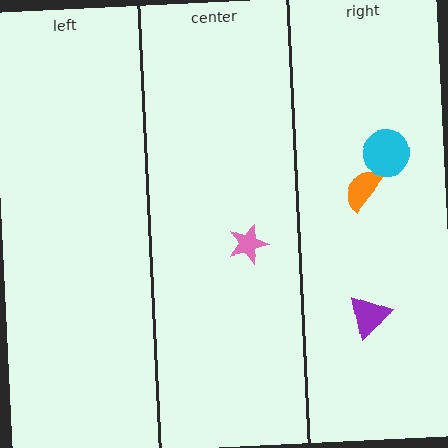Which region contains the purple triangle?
The right region.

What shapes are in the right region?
The orange semicircle, the cyan circle, the purple triangle.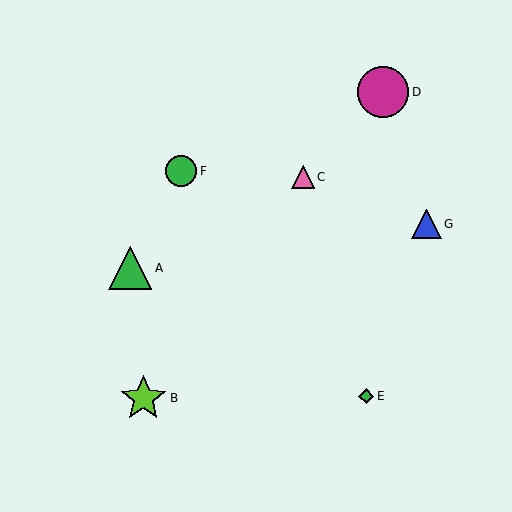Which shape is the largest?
The magenta circle (labeled D) is the largest.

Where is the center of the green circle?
The center of the green circle is at (181, 171).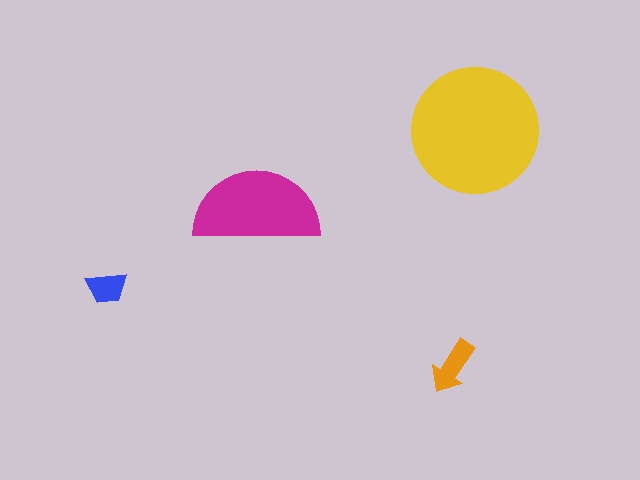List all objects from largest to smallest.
The yellow circle, the magenta semicircle, the orange arrow, the blue trapezoid.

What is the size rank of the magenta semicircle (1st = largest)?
2nd.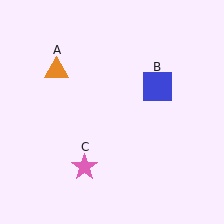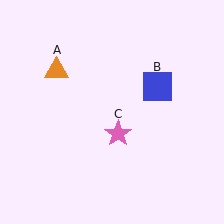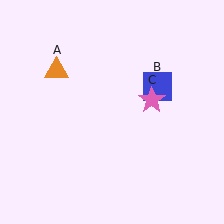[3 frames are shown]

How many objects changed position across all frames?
1 object changed position: pink star (object C).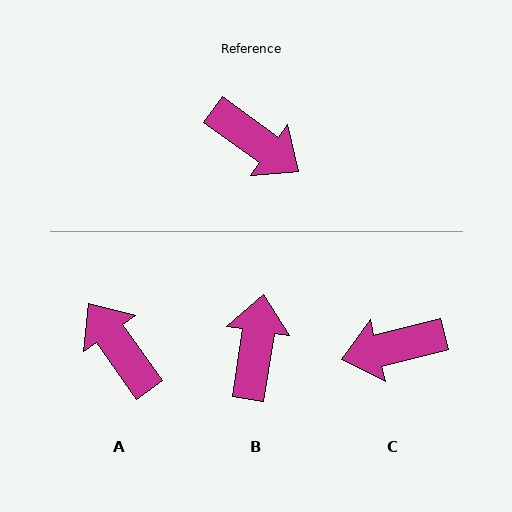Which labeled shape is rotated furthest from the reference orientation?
A, about 161 degrees away.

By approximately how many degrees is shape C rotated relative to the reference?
Approximately 130 degrees clockwise.